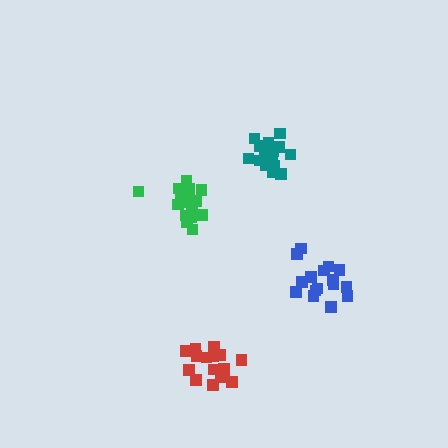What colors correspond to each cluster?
The clusters are colored: green, blue, teal, red.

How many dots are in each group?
Group 1: 18 dots, Group 2: 16 dots, Group 3: 19 dots, Group 4: 16 dots (69 total).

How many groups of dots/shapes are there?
There are 4 groups.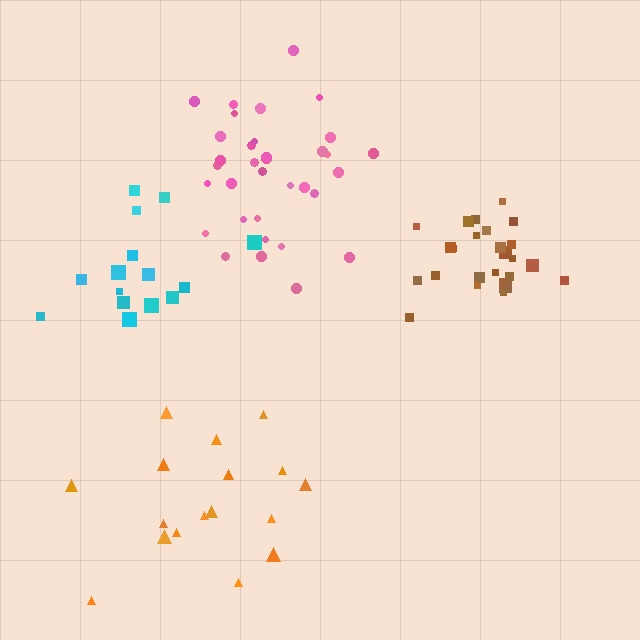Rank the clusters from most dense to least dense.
brown, pink, cyan, orange.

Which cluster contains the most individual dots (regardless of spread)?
Pink (34).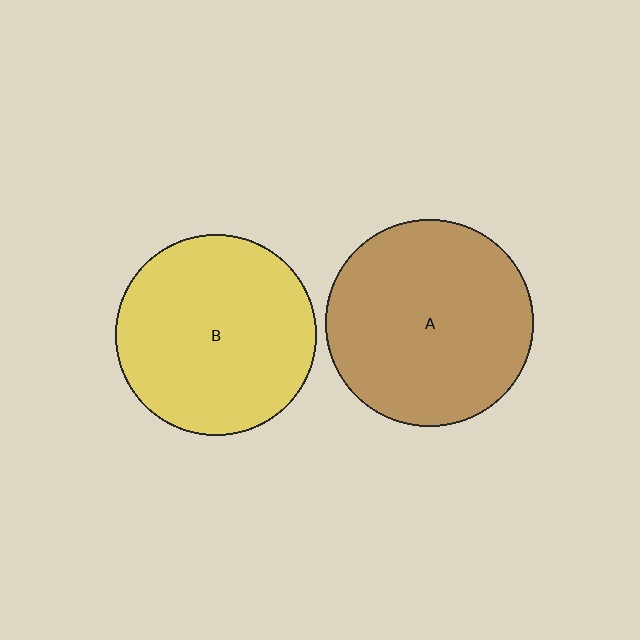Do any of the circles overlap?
No, none of the circles overlap.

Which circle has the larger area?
Circle A (brown).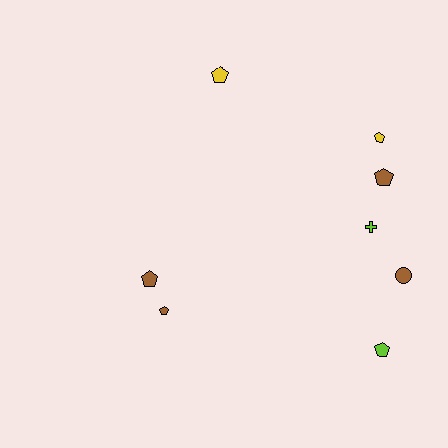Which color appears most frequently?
Brown, with 4 objects.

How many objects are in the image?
There are 8 objects.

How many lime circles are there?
There are no lime circles.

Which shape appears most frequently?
Pentagon, with 6 objects.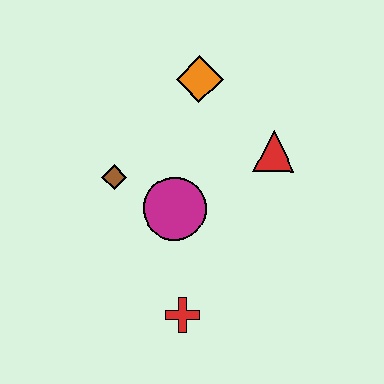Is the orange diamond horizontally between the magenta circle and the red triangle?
Yes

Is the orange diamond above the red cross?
Yes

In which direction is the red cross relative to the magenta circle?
The red cross is below the magenta circle.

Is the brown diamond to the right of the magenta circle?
No